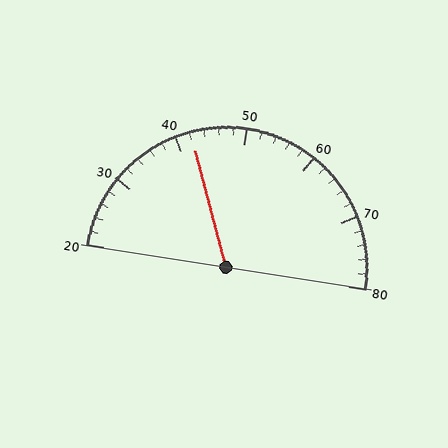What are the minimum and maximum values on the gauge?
The gauge ranges from 20 to 80.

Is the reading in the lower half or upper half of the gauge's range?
The reading is in the lower half of the range (20 to 80).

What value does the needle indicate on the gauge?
The needle indicates approximately 42.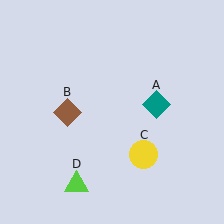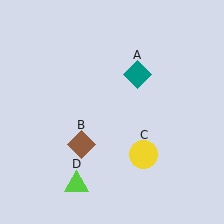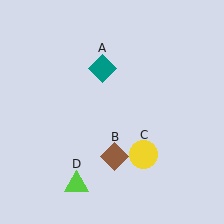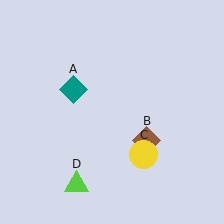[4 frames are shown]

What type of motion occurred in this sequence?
The teal diamond (object A), brown diamond (object B) rotated counterclockwise around the center of the scene.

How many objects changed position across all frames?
2 objects changed position: teal diamond (object A), brown diamond (object B).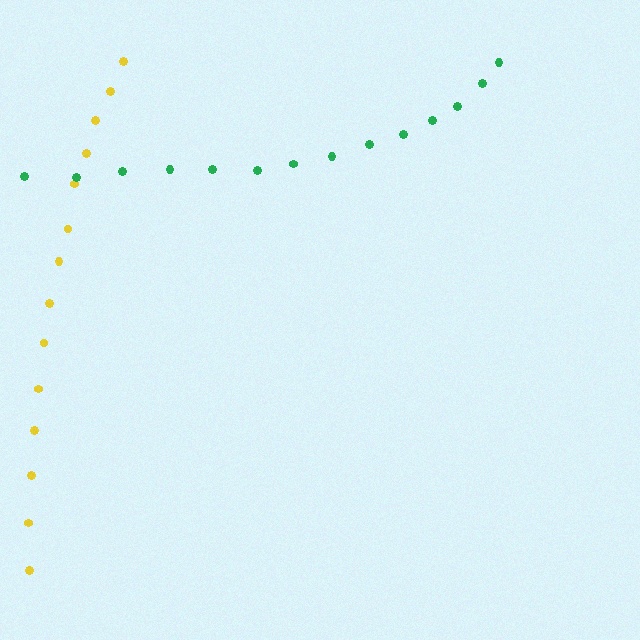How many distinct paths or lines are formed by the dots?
There are 2 distinct paths.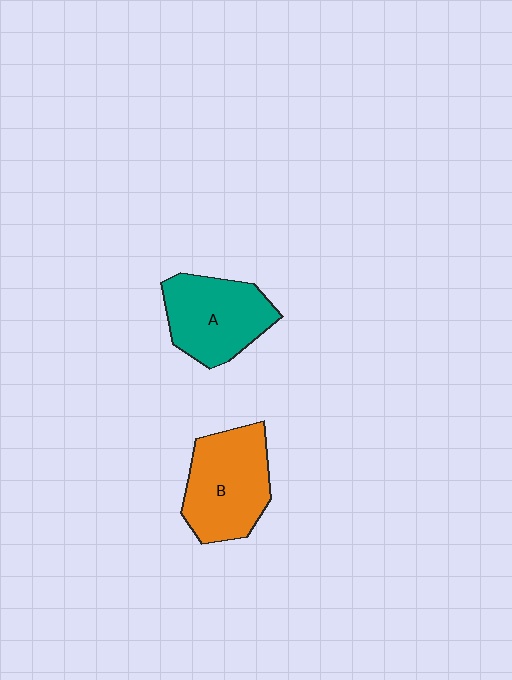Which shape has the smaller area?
Shape A (teal).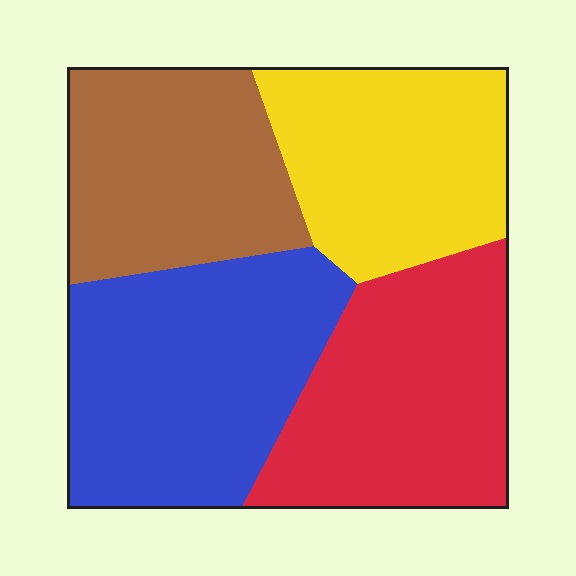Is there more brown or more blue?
Blue.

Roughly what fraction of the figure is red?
Red covers 26% of the figure.